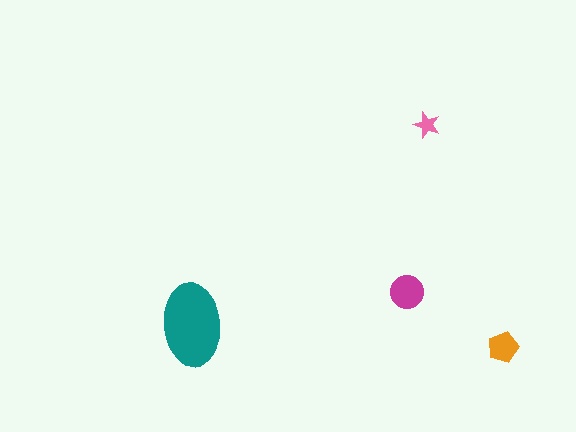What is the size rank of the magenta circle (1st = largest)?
2nd.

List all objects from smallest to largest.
The pink star, the orange pentagon, the magenta circle, the teal ellipse.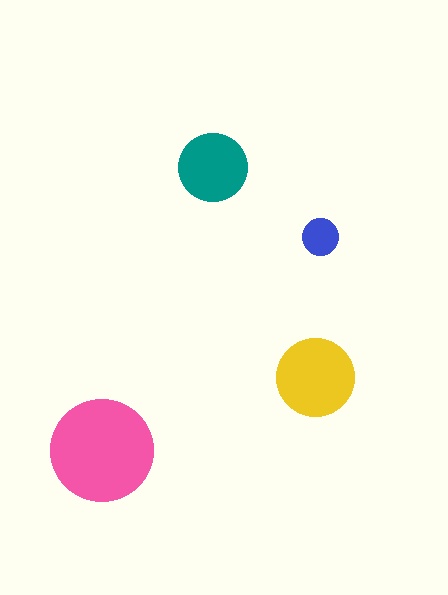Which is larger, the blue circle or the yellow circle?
The yellow one.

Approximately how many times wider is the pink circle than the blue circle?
About 3 times wider.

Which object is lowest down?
The pink circle is bottommost.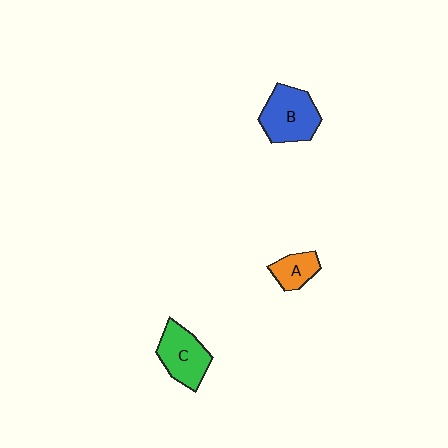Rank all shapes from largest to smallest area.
From largest to smallest: B (blue), C (green), A (orange).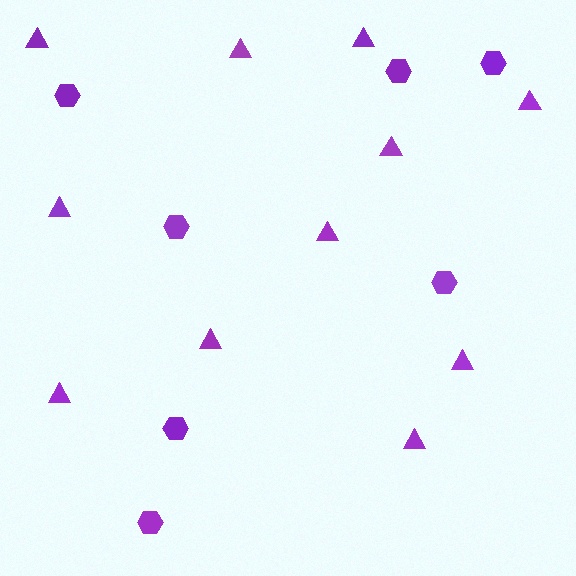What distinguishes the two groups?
There are 2 groups: one group of hexagons (7) and one group of triangles (11).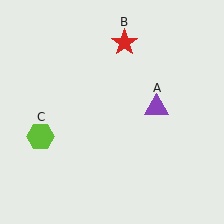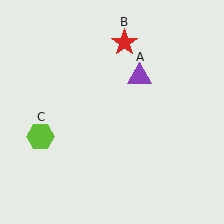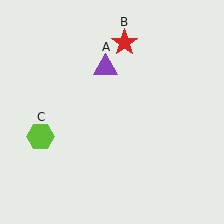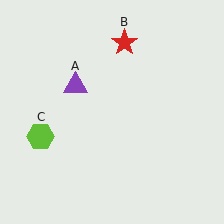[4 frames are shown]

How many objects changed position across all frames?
1 object changed position: purple triangle (object A).